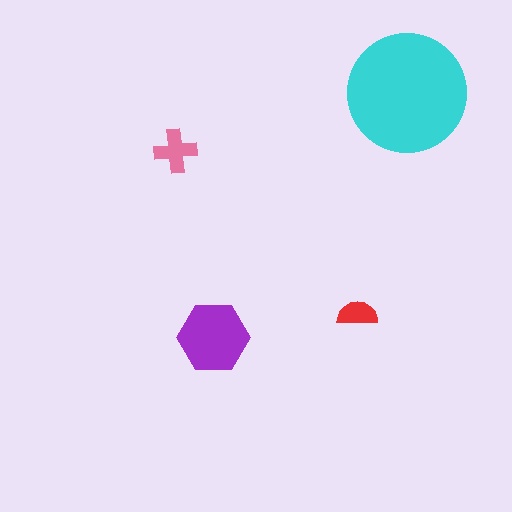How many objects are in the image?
There are 4 objects in the image.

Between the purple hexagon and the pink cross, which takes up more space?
The purple hexagon.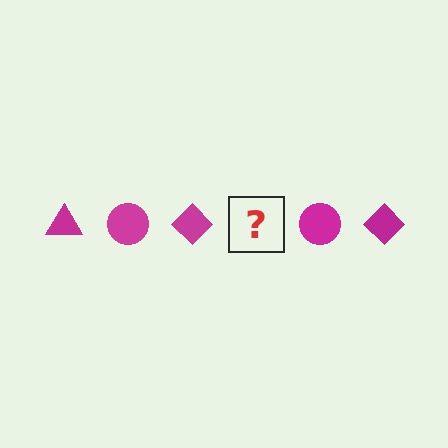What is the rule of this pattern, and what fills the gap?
The rule is that the pattern cycles through triangle, circle, diamond shapes in magenta. The gap should be filled with a magenta triangle.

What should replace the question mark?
The question mark should be replaced with a magenta triangle.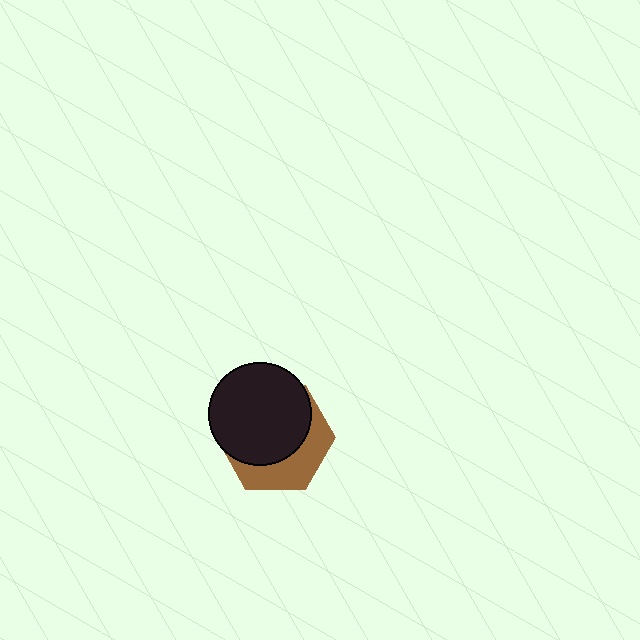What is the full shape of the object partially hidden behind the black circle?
The partially hidden object is a brown hexagon.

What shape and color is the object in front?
The object in front is a black circle.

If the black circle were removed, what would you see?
You would see the complete brown hexagon.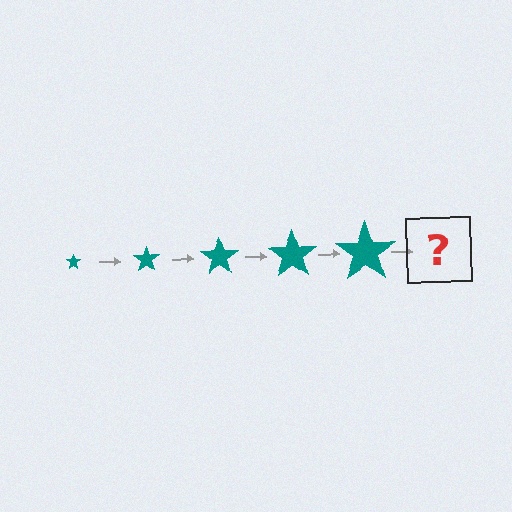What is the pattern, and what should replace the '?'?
The pattern is that the star gets progressively larger each step. The '?' should be a teal star, larger than the previous one.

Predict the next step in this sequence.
The next step is a teal star, larger than the previous one.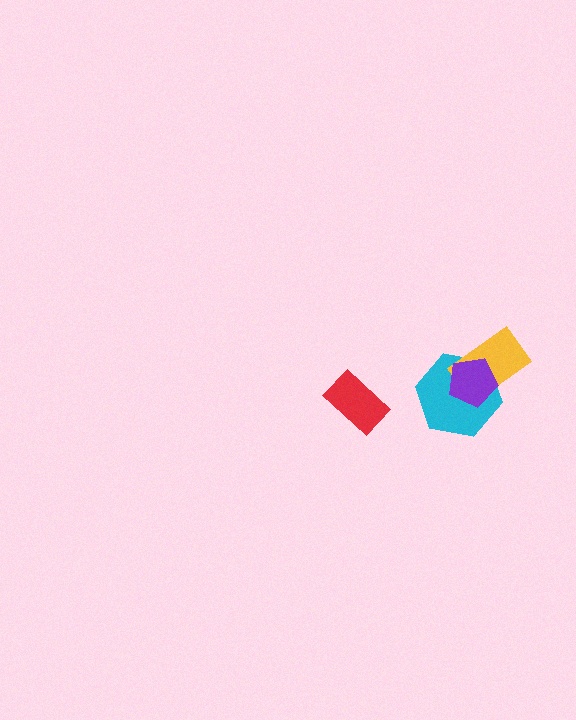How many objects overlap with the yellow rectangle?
2 objects overlap with the yellow rectangle.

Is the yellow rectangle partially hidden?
Yes, it is partially covered by another shape.